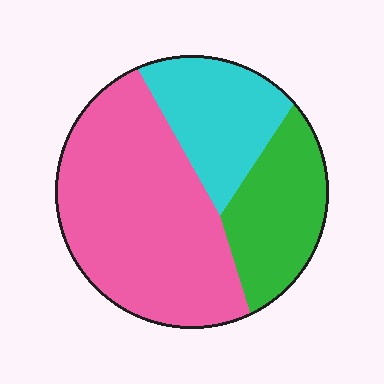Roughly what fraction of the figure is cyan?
Cyan covers roughly 25% of the figure.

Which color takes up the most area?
Pink, at roughly 55%.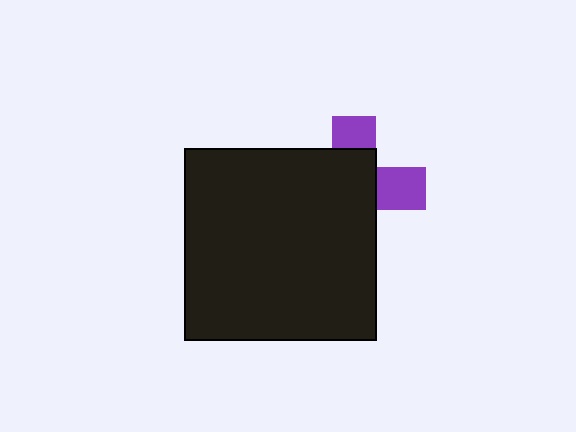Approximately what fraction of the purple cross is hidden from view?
Roughly 68% of the purple cross is hidden behind the black square.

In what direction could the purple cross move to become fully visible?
The purple cross could move right. That would shift it out from behind the black square entirely.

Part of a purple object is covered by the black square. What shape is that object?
It is a cross.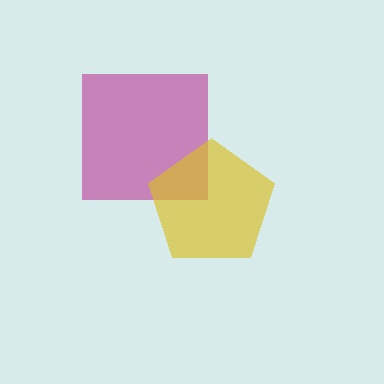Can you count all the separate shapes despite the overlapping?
Yes, there are 2 separate shapes.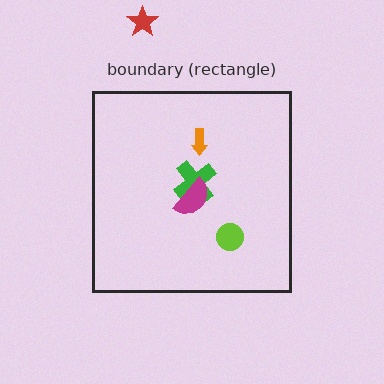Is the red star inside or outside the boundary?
Outside.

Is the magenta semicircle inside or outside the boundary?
Inside.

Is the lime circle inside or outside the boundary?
Inside.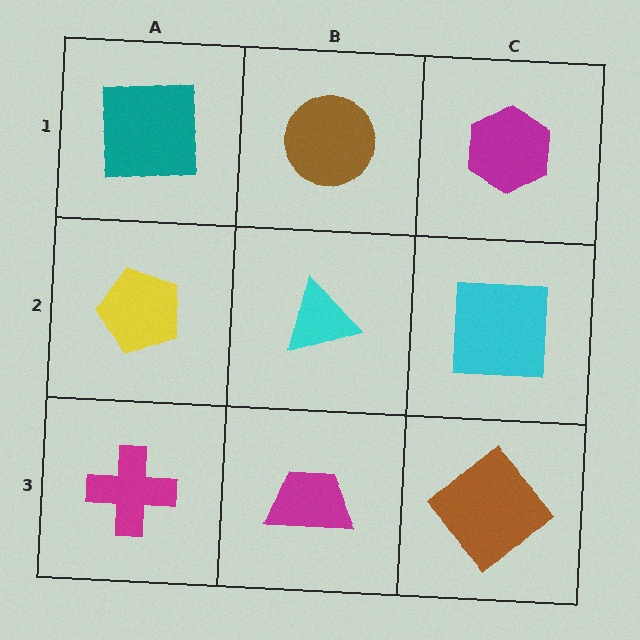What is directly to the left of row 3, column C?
A magenta trapezoid.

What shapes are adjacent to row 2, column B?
A brown circle (row 1, column B), a magenta trapezoid (row 3, column B), a yellow pentagon (row 2, column A), a cyan square (row 2, column C).